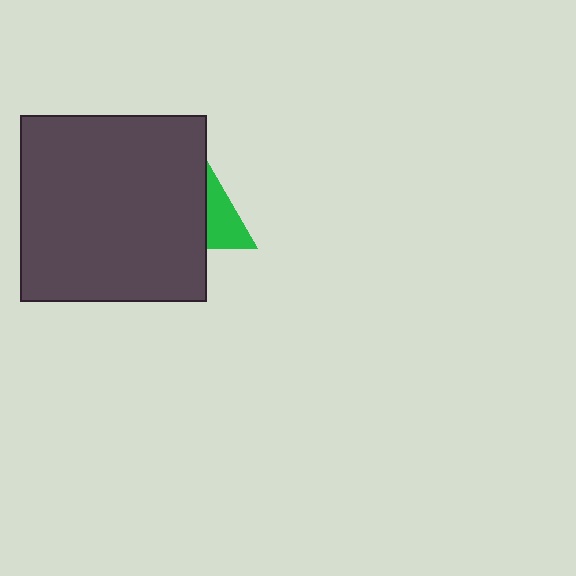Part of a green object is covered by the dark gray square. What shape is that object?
It is a triangle.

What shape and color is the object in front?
The object in front is a dark gray square.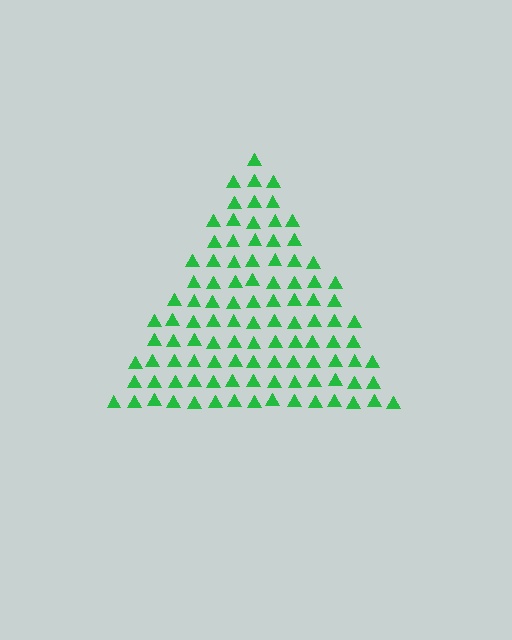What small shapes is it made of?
It is made of small triangles.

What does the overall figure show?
The overall figure shows a triangle.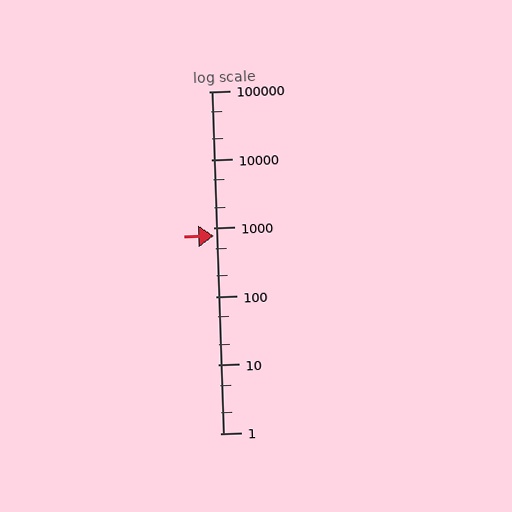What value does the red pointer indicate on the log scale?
The pointer indicates approximately 770.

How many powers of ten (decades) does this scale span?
The scale spans 5 decades, from 1 to 100000.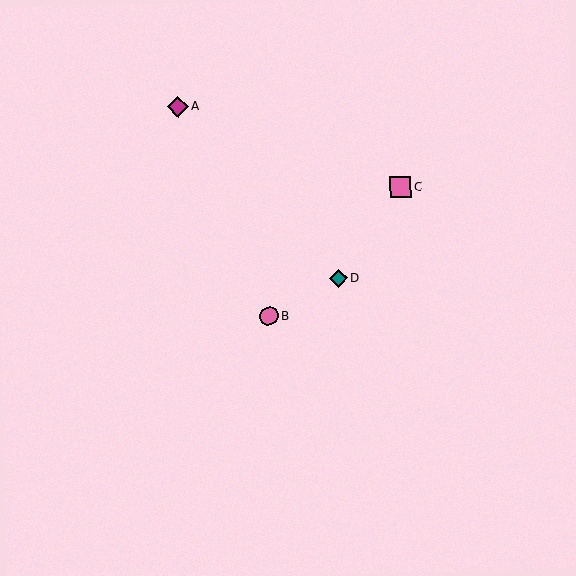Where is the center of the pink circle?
The center of the pink circle is at (268, 316).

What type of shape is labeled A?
Shape A is a magenta diamond.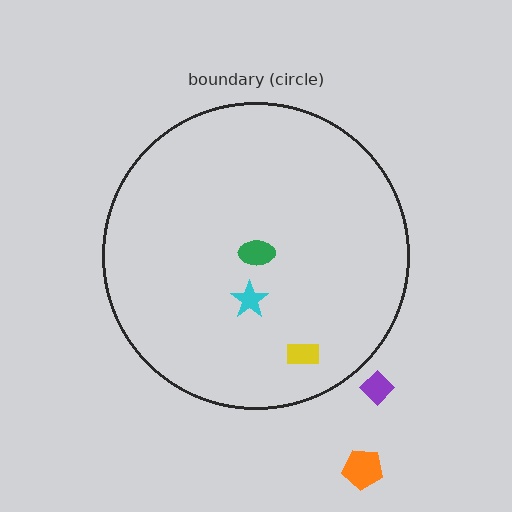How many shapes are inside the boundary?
3 inside, 2 outside.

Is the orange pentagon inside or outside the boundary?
Outside.